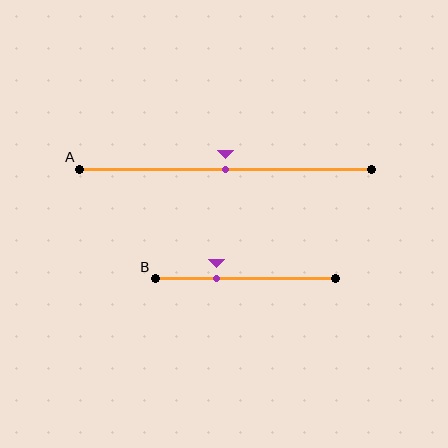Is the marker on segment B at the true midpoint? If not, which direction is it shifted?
No, the marker on segment B is shifted to the left by about 16% of the segment length.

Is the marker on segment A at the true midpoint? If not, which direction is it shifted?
Yes, the marker on segment A is at the true midpoint.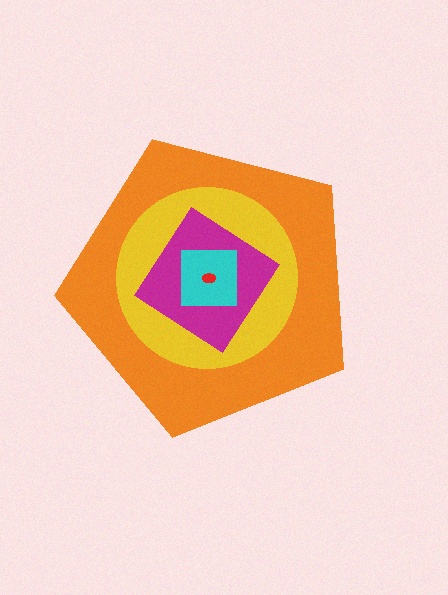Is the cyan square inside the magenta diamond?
Yes.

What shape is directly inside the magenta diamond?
The cyan square.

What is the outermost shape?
The orange pentagon.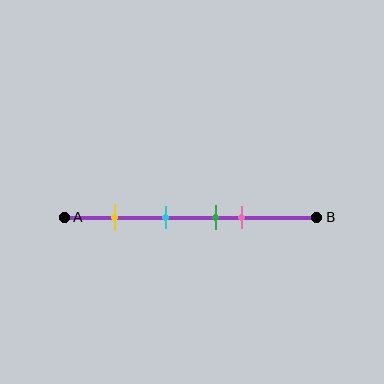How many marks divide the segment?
There are 4 marks dividing the segment.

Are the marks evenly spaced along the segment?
No, the marks are not evenly spaced.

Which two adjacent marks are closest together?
The green and pink marks are the closest adjacent pair.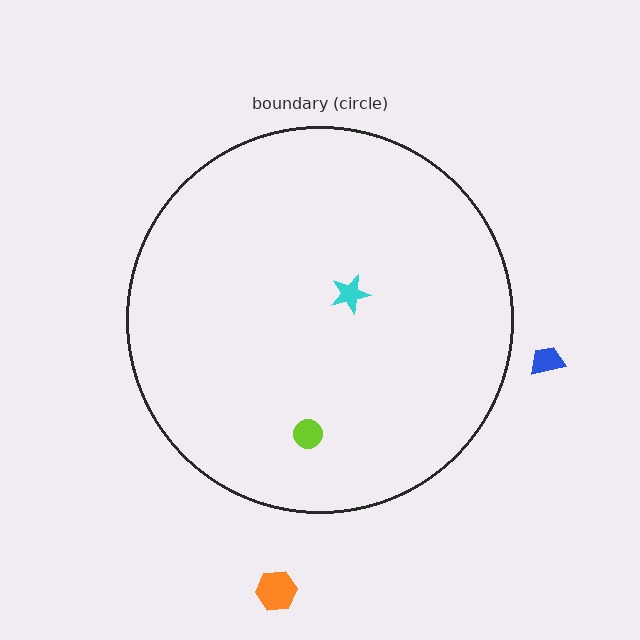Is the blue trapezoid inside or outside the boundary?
Outside.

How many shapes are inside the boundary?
2 inside, 2 outside.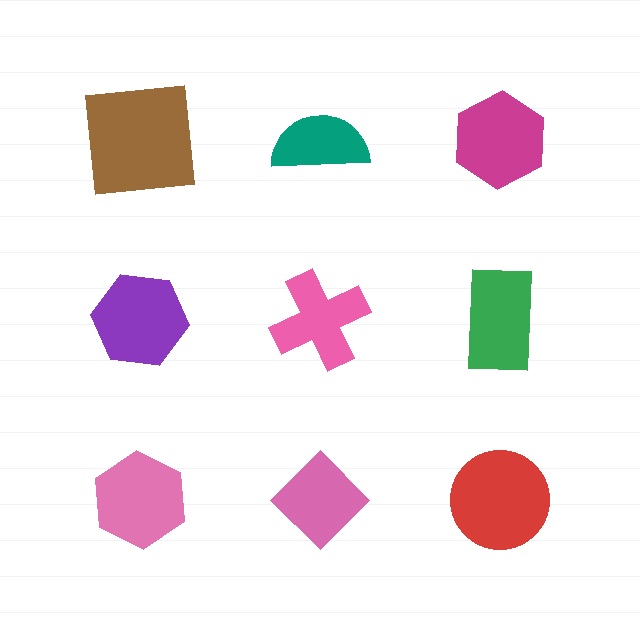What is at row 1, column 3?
A magenta hexagon.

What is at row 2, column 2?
A pink cross.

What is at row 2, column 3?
A green rectangle.